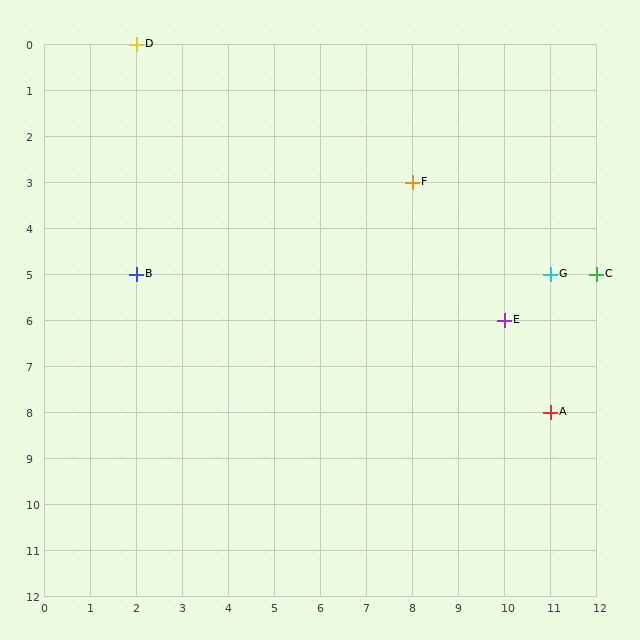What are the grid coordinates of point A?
Point A is at grid coordinates (11, 8).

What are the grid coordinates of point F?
Point F is at grid coordinates (8, 3).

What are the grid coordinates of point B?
Point B is at grid coordinates (2, 5).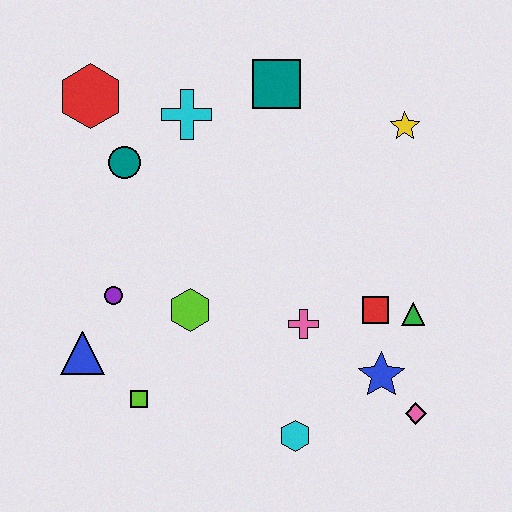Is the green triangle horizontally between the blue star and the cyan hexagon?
No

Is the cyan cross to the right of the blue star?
No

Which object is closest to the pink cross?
The red square is closest to the pink cross.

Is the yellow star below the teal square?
Yes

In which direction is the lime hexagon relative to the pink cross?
The lime hexagon is to the left of the pink cross.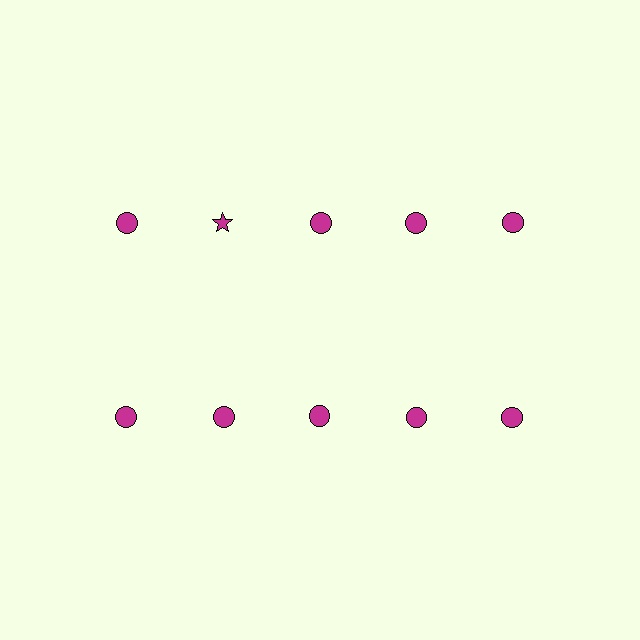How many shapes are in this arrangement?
There are 10 shapes arranged in a grid pattern.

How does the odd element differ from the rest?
It has a different shape: star instead of circle.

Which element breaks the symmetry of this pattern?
The magenta star in the top row, second from left column breaks the symmetry. All other shapes are magenta circles.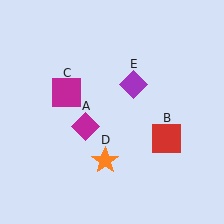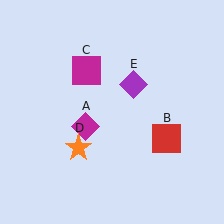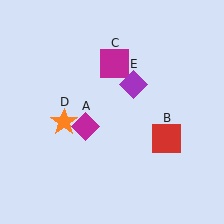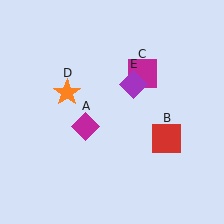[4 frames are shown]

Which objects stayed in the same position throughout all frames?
Magenta diamond (object A) and red square (object B) and purple diamond (object E) remained stationary.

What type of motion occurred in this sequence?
The magenta square (object C), orange star (object D) rotated clockwise around the center of the scene.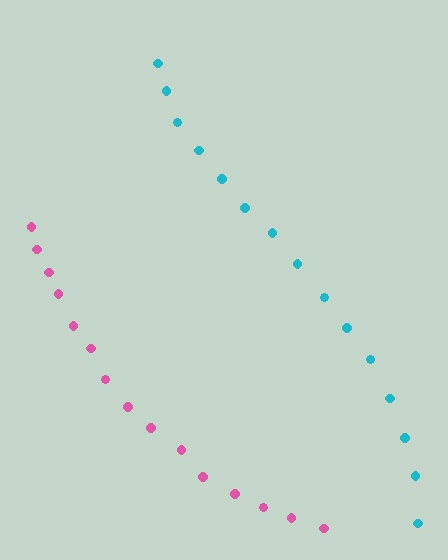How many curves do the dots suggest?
There are 2 distinct paths.